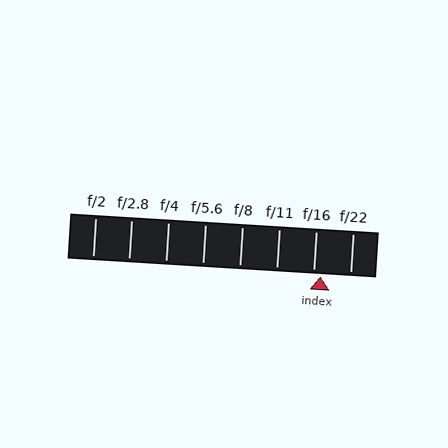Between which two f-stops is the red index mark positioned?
The index mark is between f/16 and f/22.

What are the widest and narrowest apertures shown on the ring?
The widest aperture shown is f/2 and the narrowest is f/22.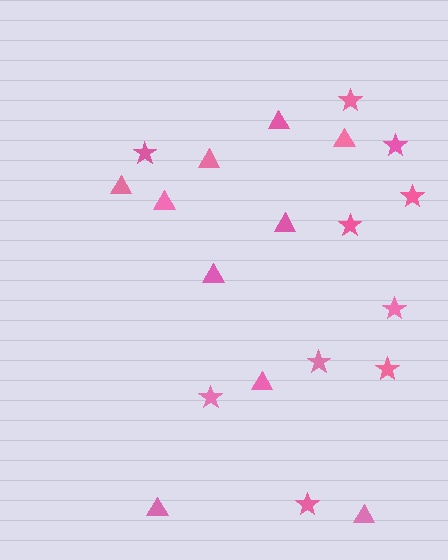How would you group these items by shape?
There are 2 groups: one group of stars (10) and one group of triangles (10).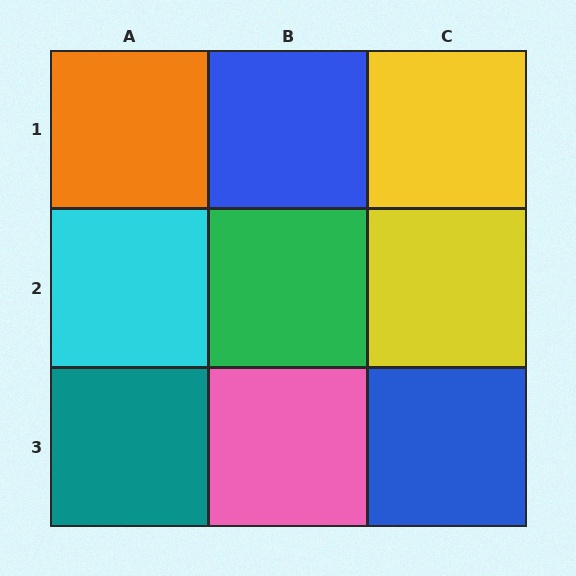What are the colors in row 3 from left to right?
Teal, pink, blue.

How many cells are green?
1 cell is green.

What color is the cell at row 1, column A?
Orange.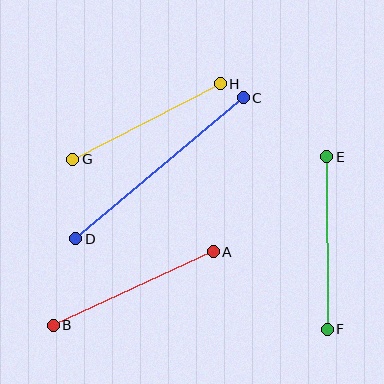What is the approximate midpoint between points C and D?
The midpoint is at approximately (160, 168) pixels.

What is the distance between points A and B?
The distance is approximately 176 pixels.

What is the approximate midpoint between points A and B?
The midpoint is at approximately (133, 289) pixels.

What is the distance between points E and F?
The distance is approximately 172 pixels.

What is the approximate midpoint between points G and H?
The midpoint is at approximately (147, 122) pixels.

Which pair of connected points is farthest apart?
Points C and D are farthest apart.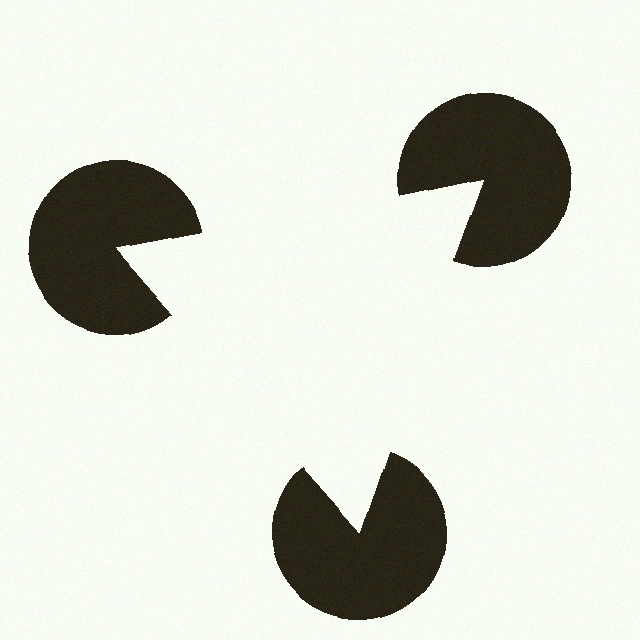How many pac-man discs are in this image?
There are 3 — one at each vertex of the illusory triangle.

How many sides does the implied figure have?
3 sides.